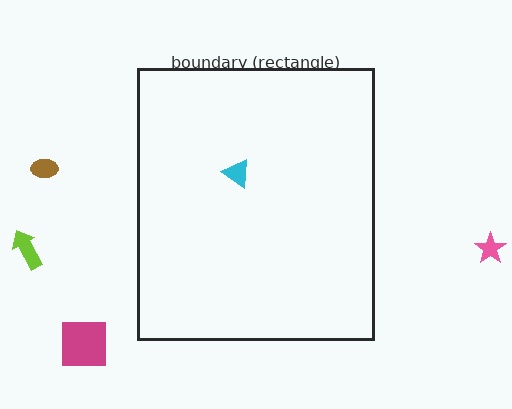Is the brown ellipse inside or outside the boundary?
Outside.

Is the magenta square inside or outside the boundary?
Outside.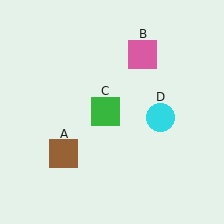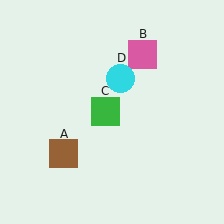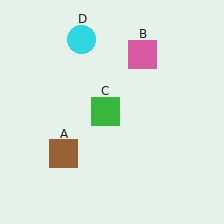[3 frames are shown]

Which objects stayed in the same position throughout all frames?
Brown square (object A) and pink square (object B) and green square (object C) remained stationary.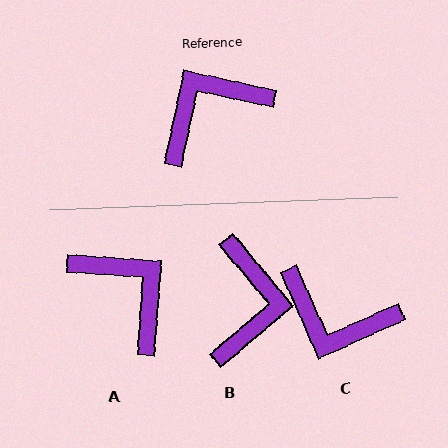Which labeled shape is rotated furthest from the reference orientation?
B, about 128 degrees away.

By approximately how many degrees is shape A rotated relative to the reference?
Approximately 82 degrees clockwise.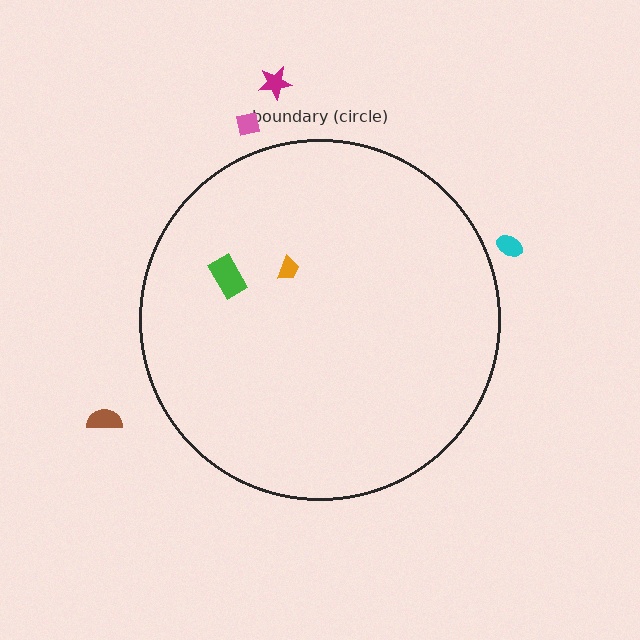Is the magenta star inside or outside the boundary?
Outside.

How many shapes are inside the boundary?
2 inside, 4 outside.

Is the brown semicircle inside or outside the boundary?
Outside.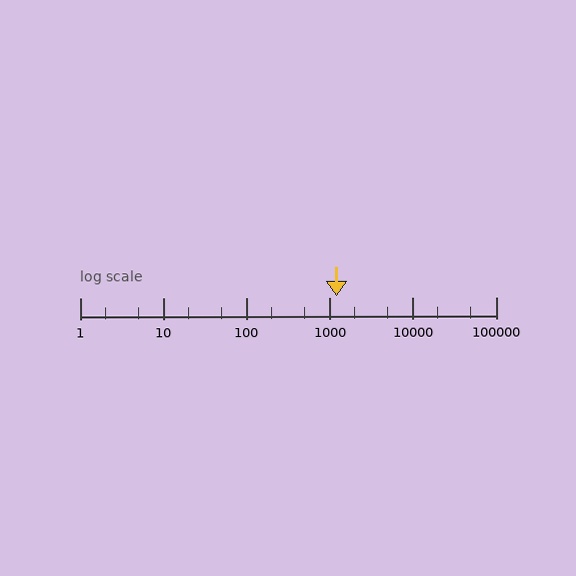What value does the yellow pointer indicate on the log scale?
The pointer indicates approximately 1200.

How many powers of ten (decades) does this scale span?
The scale spans 5 decades, from 1 to 100000.